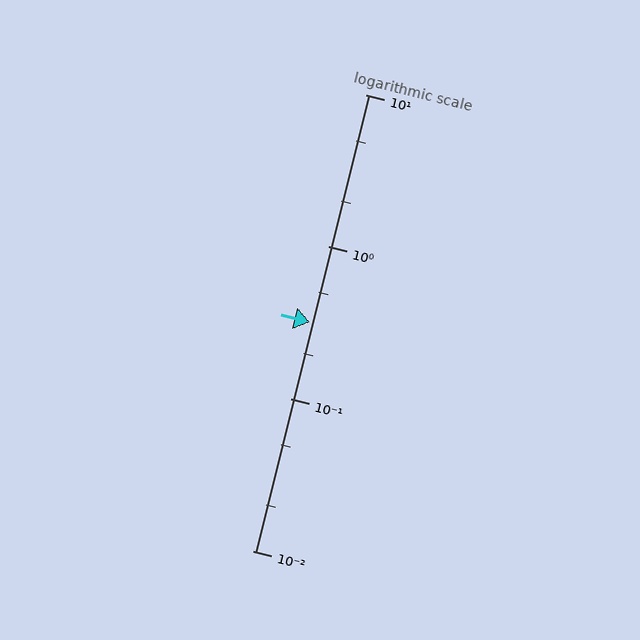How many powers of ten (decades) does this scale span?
The scale spans 3 decades, from 0.01 to 10.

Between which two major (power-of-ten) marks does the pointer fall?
The pointer is between 0.1 and 1.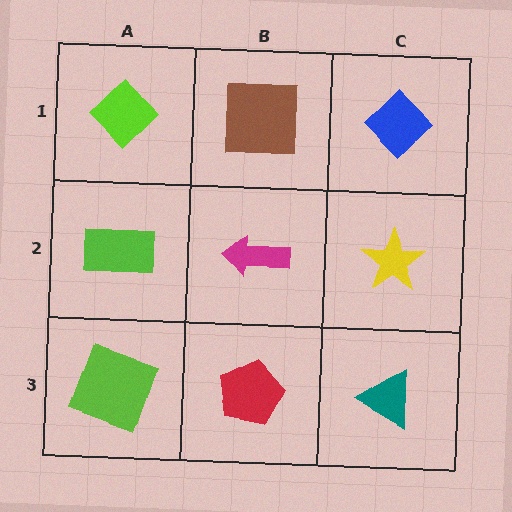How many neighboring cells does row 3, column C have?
2.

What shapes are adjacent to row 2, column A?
A lime diamond (row 1, column A), a lime square (row 3, column A), a magenta arrow (row 2, column B).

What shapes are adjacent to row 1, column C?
A yellow star (row 2, column C), a brown square (row 1, column B).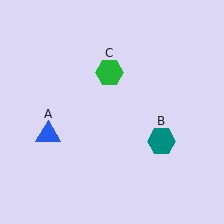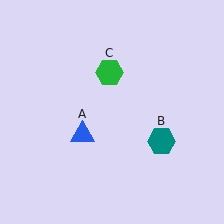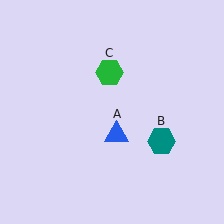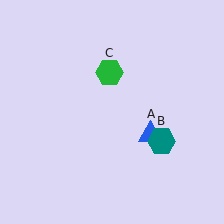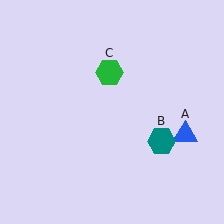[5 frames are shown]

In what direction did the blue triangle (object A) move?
The blue triangle (object A) moved right.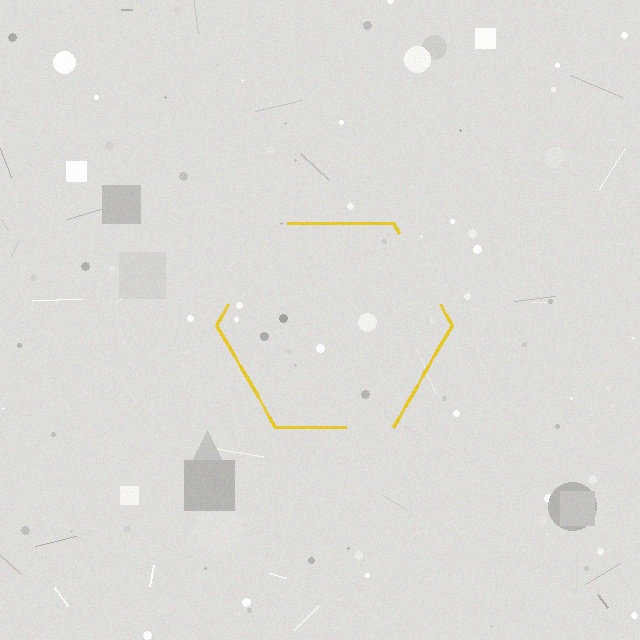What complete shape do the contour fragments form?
The contour fragments form a hexagon.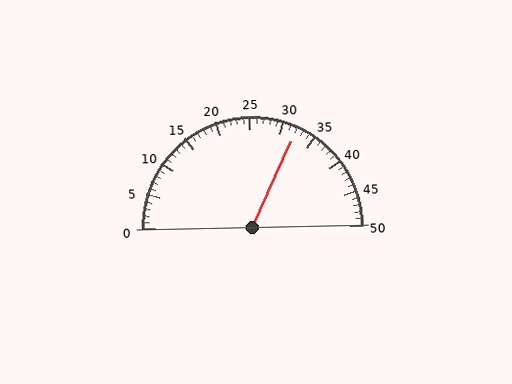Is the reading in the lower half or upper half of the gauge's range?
The reading is in the upper half of the range (0 to 50).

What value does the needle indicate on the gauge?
The needle indicates approximately 32.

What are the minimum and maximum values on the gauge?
The gauge ranges from 0 to 50.